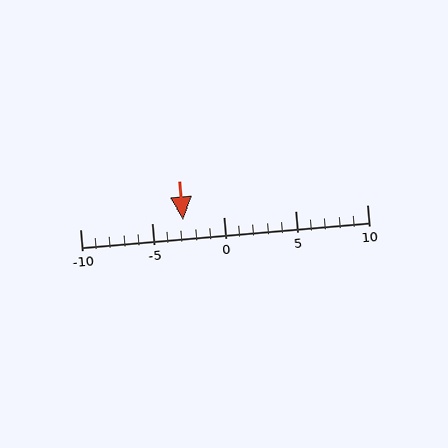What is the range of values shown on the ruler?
The ruler shows values from -10 to 10.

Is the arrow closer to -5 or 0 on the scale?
The arrow is closer to -5.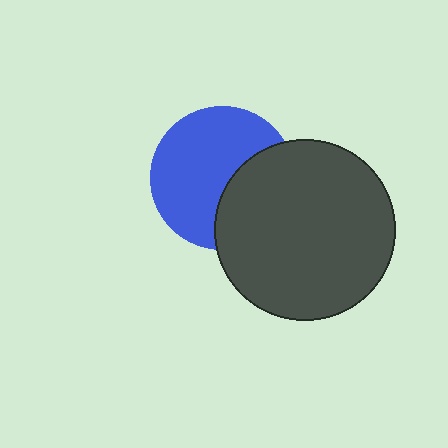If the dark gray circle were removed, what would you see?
You would see the complete blue circle.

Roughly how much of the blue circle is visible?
About half of it is visible (roughly 64%).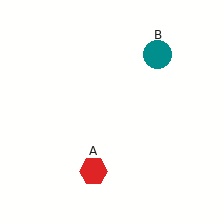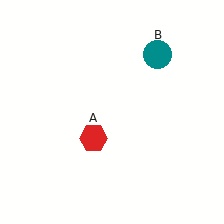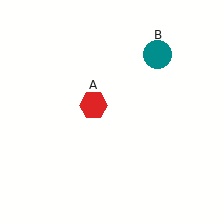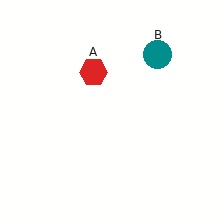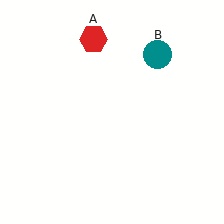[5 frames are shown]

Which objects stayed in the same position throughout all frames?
Teal circle (object B) remained stationary.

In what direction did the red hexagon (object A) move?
The red hexagon (object A) moved up.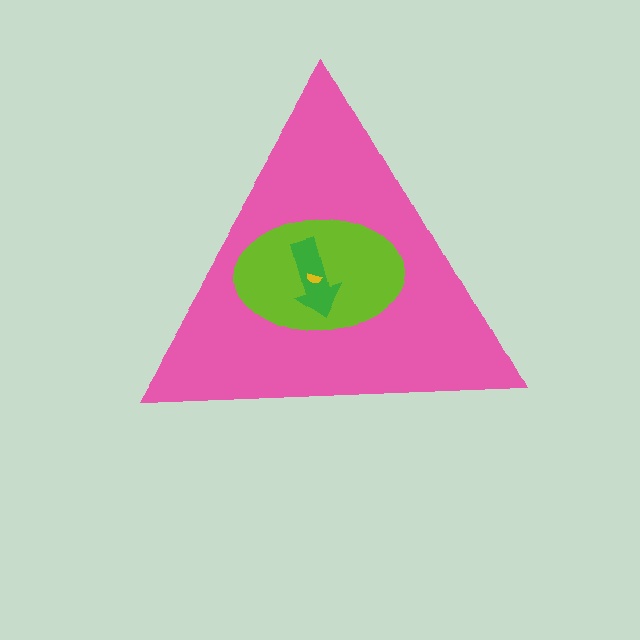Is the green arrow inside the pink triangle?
Yes.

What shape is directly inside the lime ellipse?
The green arrow.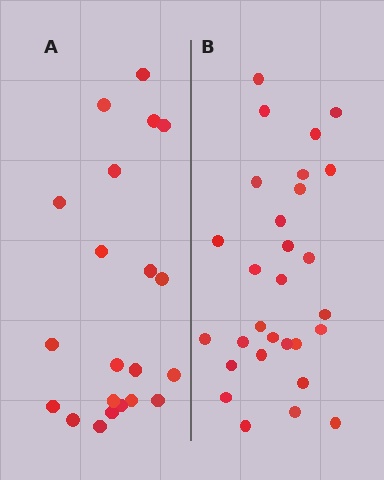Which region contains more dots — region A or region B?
Region B (the right region) has more dots.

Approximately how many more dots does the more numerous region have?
Region B has roughly 8 or so more dots than region A.